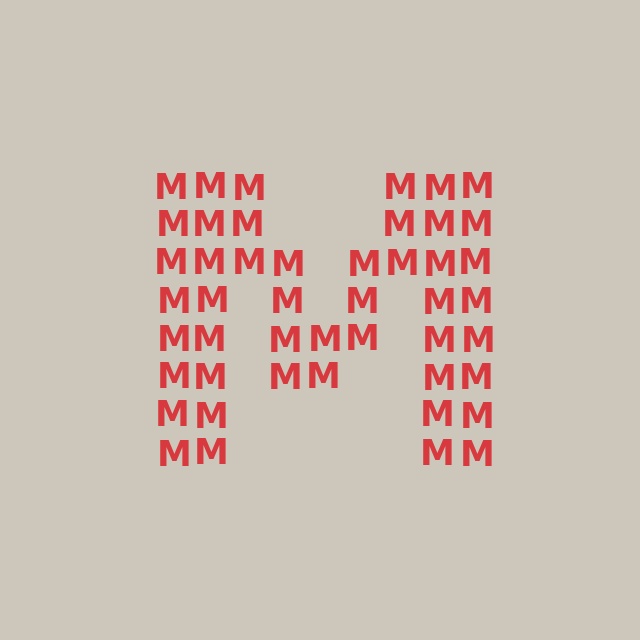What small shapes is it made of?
It is made of small letter M's.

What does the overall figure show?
The overall figure shows the letter M.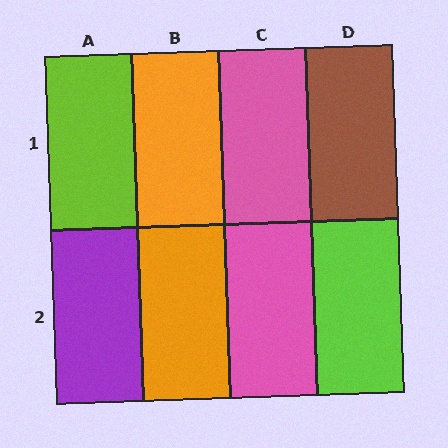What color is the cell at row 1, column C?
Pink.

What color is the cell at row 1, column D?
Brown.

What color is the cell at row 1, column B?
Orange.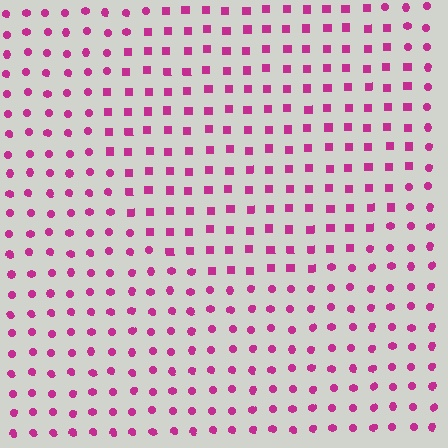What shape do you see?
I see a circle.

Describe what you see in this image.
The image is filled with small magenta elements arranged in a uniform grid. A circle-shaped region contains squares, while the surrounding area contains circles. The boundary is defined purely by the change in element shape.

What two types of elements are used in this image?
The image uses squares inside the circle region and circles outside it.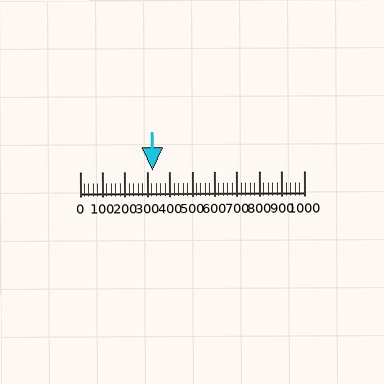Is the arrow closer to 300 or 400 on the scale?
The arrow is closer to 300.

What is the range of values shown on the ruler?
The ruler shows values from 0 to 1000.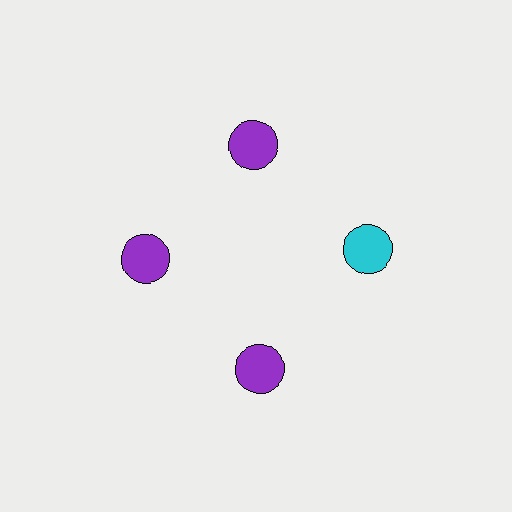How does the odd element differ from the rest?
It has a different color: cyan instead of purple.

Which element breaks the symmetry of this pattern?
The cyan circle at roughly the 3 o'clock position breaks the symmetry. All other shapes are purple circles.